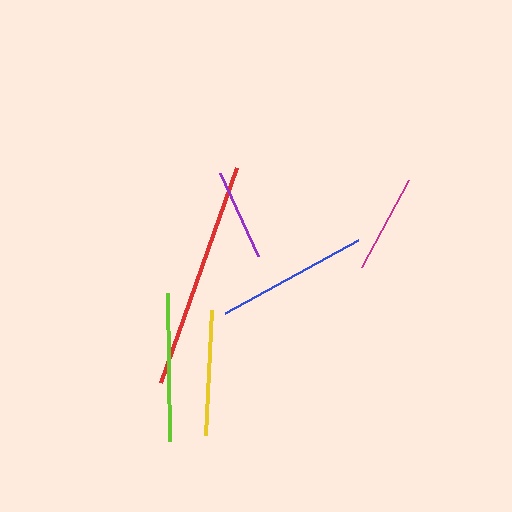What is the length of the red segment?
The red segment is approximately 228 pixels long.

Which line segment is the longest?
The red line is the longest at approximately 228 pixels.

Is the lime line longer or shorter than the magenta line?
The lime line is longer than the magenta line.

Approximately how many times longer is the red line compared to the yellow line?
The red line is approximately 1.8 times the length of the yellow line.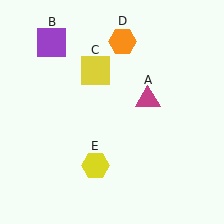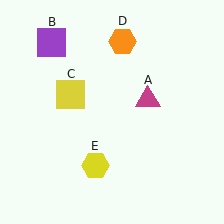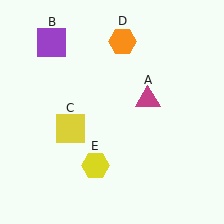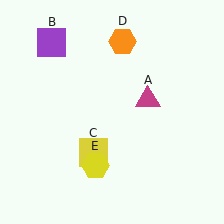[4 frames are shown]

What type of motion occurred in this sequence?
The yellow square (object C) rotated counterclockwise around the center of the scene.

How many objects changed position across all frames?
1 object changed position: yellow square (object C).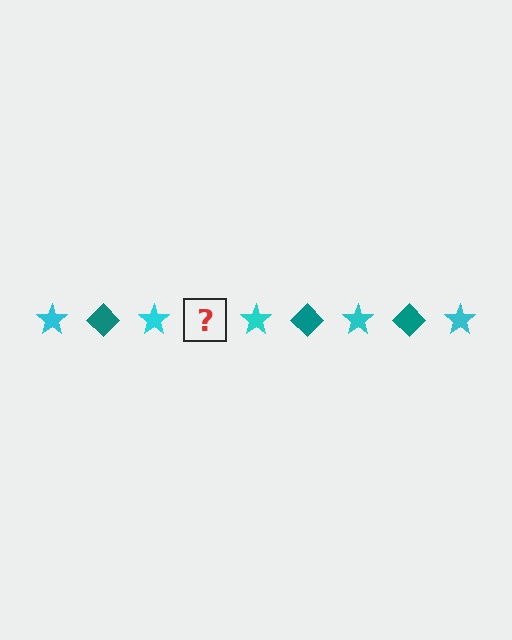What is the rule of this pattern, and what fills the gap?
The rule is that the pattern alternates between cyan star and teal diamond. The gap should be filled with a teal diamond.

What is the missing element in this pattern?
The missing element is a teal diamond.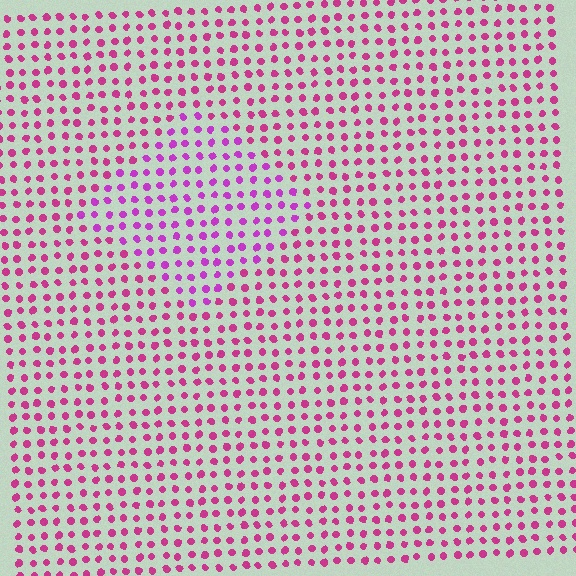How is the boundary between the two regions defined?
The boundary is defined purely by a slight shift in hue (about 27 degrees). Spacing, size, and orientation are identical on both sides.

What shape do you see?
I see a diamond.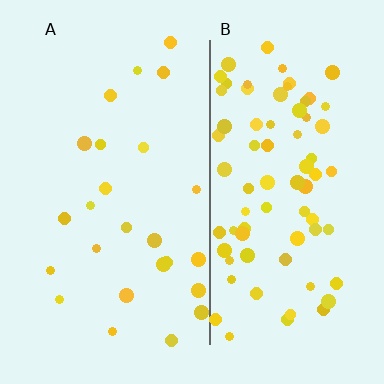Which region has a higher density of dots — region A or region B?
B (the right).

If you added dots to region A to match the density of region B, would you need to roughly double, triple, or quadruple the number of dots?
Approximately triple.